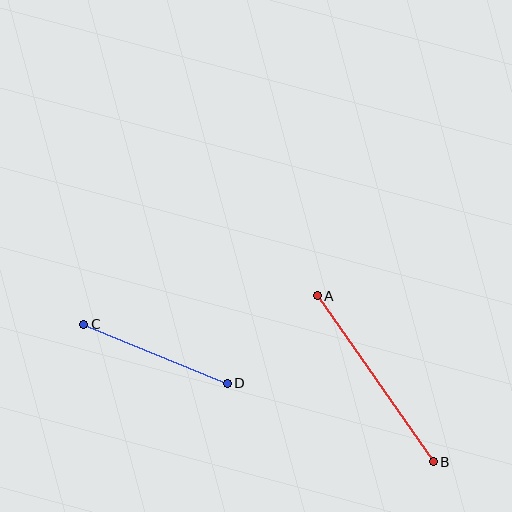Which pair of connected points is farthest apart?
Points A and B are farthest apart.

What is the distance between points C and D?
The distance is approximately 155 pixels.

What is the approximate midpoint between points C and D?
The midpoint is at approximately (155, 354) pixels.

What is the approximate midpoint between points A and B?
The midpoint is at approximately (375, 379) pixels.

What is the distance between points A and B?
The distance is approximately 202 pixels.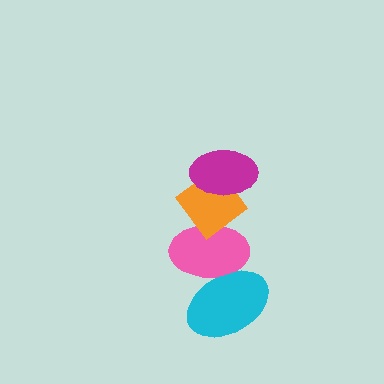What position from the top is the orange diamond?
The orange diamond is 2nd from the top.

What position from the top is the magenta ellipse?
The magenta ellipse is 1st from the top.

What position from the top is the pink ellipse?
The pink ellipse is 3rd from the top.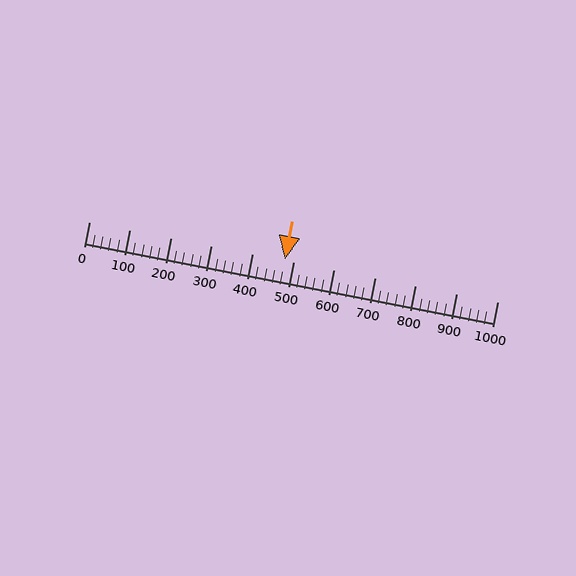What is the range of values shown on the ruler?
The ruler shows values from 0 to 1000.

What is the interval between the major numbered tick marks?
The major tick marks are spaced 100 units apart.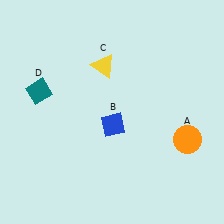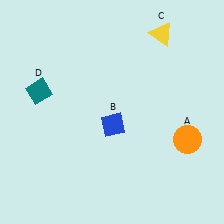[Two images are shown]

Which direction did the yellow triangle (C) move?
The yellow triangle (C) moved right.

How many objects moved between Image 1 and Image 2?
1 object moved between the two images.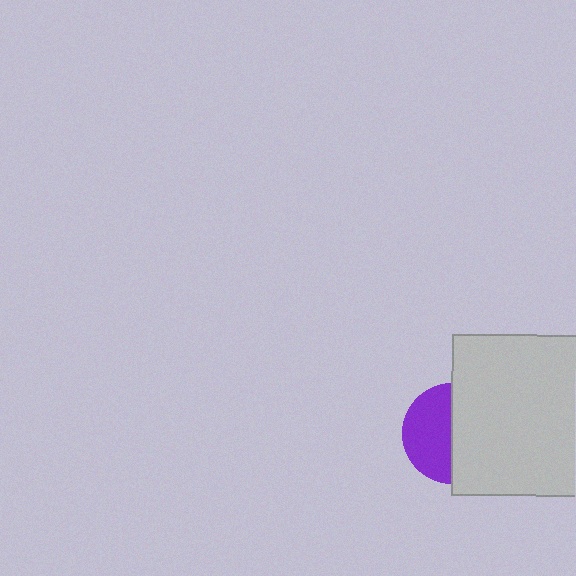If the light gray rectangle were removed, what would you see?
You would see the complete purple circle.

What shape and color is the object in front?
The object in front is a light gray rectangle.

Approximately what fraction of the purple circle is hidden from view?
Roughly 53% of the purple circle is hidden behind the light gray rectangle.